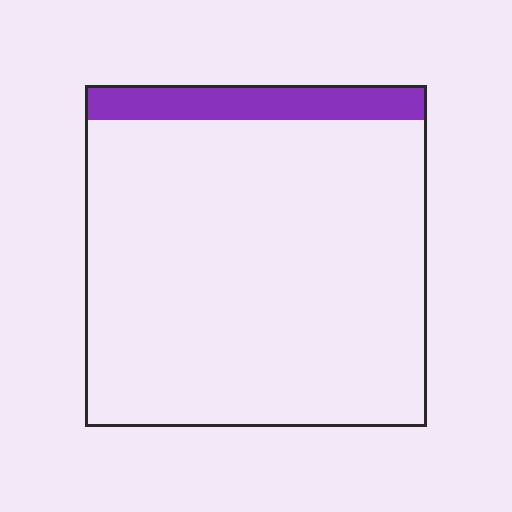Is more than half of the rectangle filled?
No.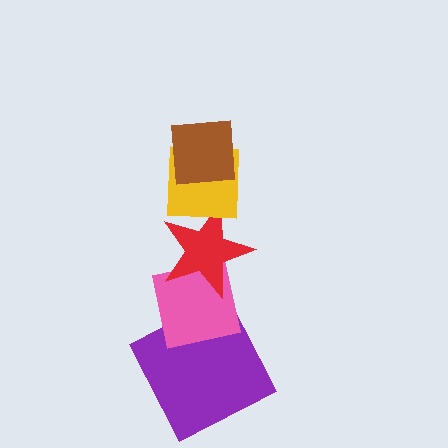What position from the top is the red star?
The red star is 3rd from the top.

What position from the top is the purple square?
The purple square is 5th from the top.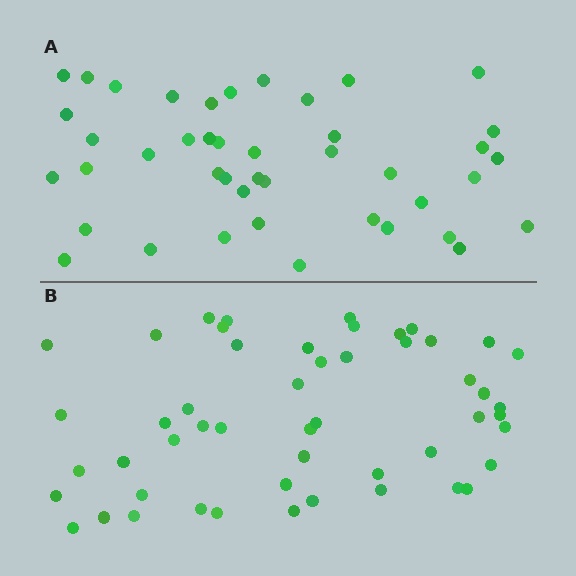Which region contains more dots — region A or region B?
Region B (the bottom region) has more dots.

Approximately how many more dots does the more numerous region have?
Region B has roughly 8 or so more dots than region A.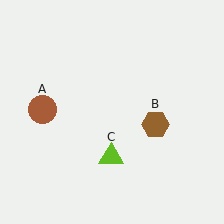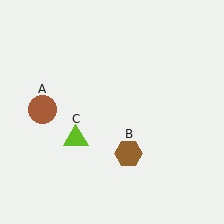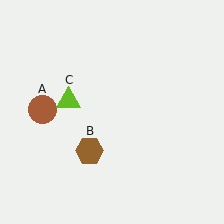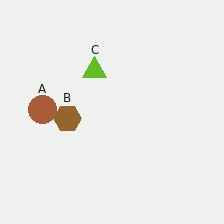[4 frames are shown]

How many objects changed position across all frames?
2 objects changed position: brown hexagon (object B), lime triangle (object C).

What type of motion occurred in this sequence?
The brown hexagon (object B), lime triangle (object C) rotated clockwise around the center of the scene.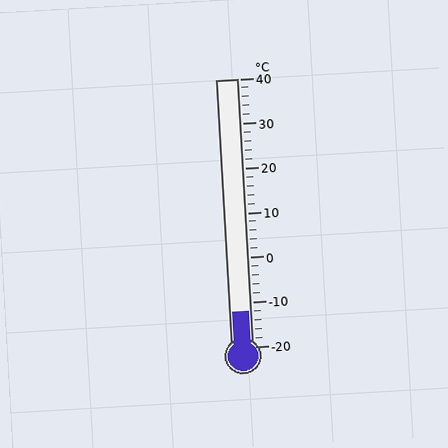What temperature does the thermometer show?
The thermometer shows approximately -12°C.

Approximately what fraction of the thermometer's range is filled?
The thermometer is filled to approximately 15% of its range.